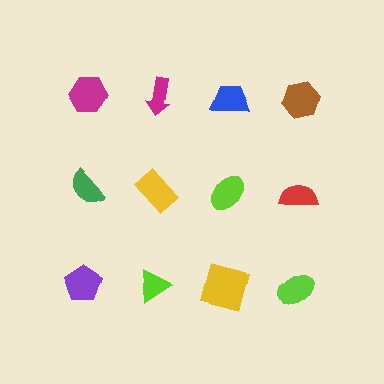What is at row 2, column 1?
A green semicircle.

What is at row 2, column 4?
A red semicircle.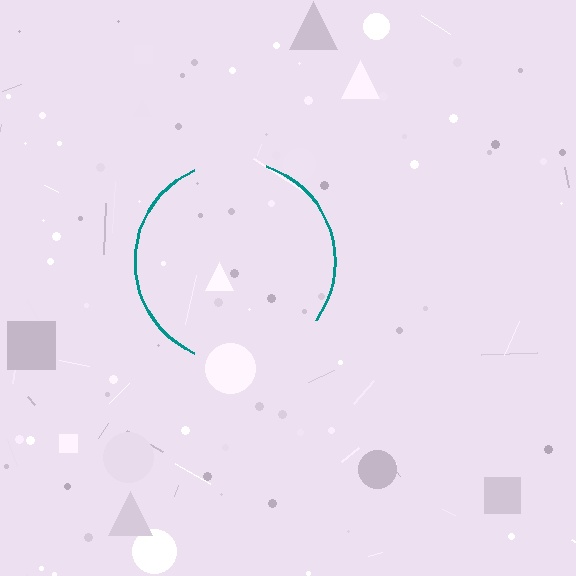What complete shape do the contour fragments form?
The contour fragments form a circle.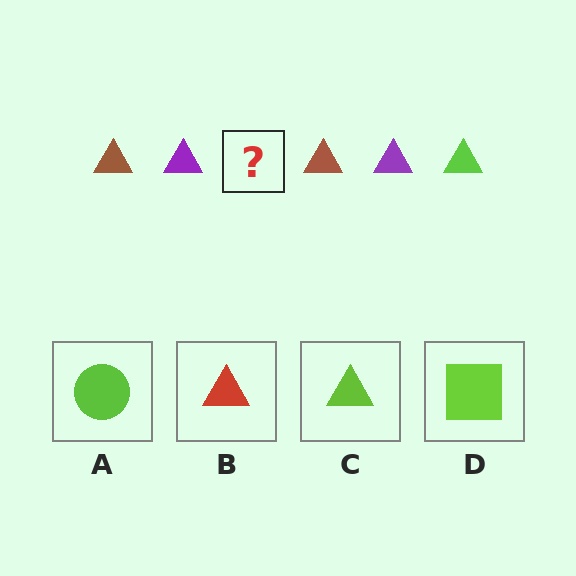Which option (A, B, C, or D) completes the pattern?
C.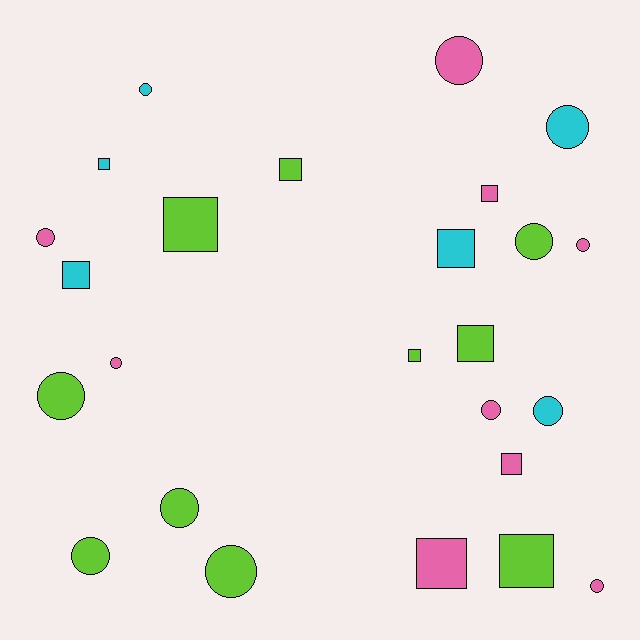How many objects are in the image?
There are 25 objects.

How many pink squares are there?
There are 3 pink squares.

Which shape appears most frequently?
Circle, with 14 objects.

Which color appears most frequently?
Lime, with 10 objects.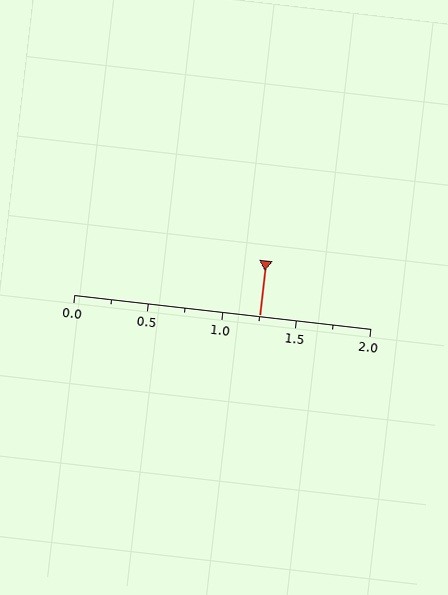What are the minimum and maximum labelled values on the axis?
The axis runs from 0.0 to 2.0.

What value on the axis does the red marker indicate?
The marker indicates approximately 1.25.